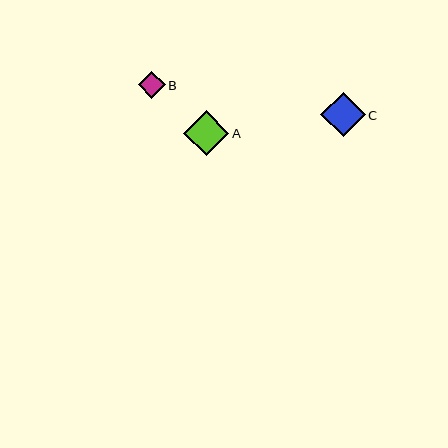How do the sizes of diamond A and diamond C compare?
Diamond A and diamond C are approximately the same size.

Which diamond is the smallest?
Diamond B is the smallest with a size of approximately 26 pixels.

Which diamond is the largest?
Diamond A is the largest with a size of approximately 45 pixels.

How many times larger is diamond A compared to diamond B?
Diamond A is approximately 1.7 times the size of diamond B.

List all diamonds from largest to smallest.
From largest to smallest: A, C, B.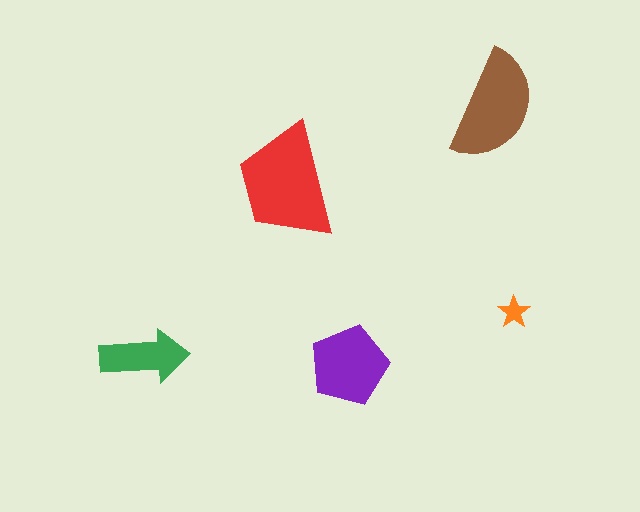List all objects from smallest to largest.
The orange star, the green arrow, the purple pentagon, the brown semicircle, the red trapezoid.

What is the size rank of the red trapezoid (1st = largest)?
1st.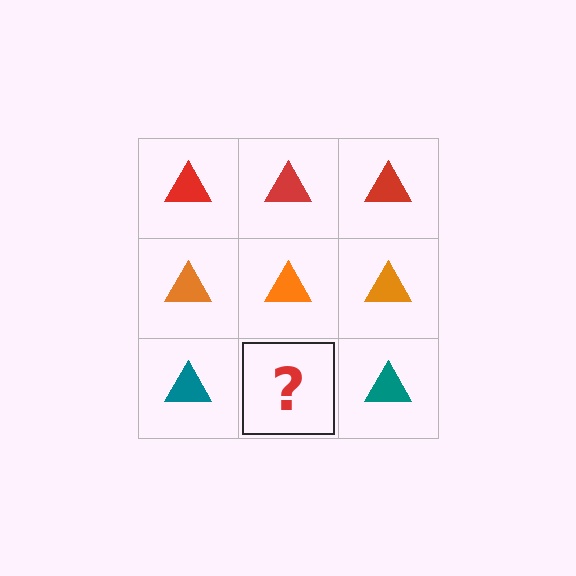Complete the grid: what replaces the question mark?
The question mark should be replaced with a teal triangle.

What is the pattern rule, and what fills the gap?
The rule is that each row has a consistent color. The gap should be filled with a teal triangle.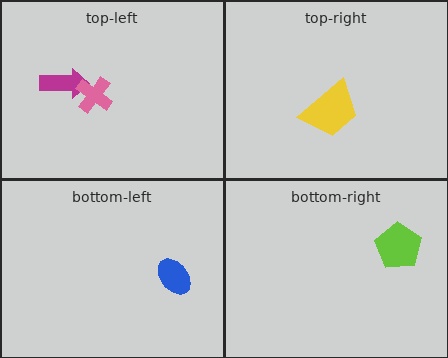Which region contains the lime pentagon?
The bottom-right region.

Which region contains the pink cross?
The top-left region.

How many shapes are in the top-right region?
1.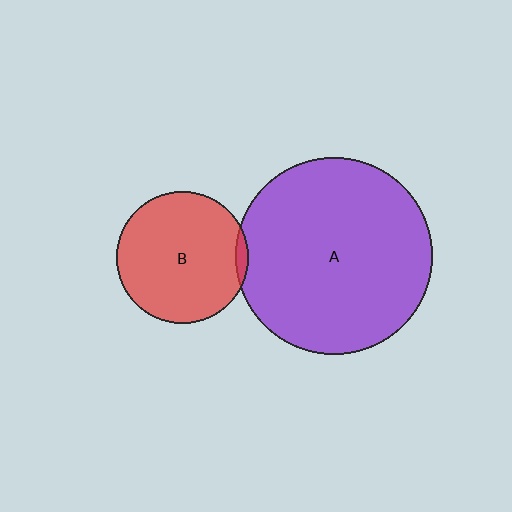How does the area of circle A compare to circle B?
Approximately 2.3 times.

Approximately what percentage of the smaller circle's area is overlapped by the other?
Approximately 5%.